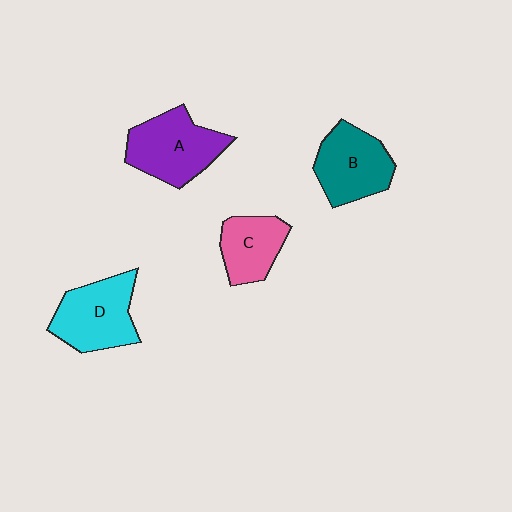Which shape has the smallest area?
Shape C (pink).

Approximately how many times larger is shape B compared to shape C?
Approximately 1.3 times.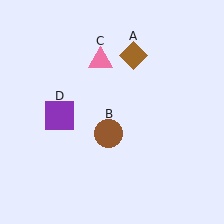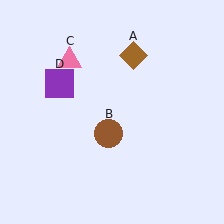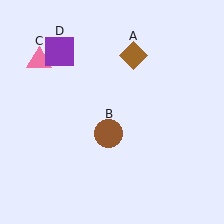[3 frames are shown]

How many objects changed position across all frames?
2 objects changed position: pink triangle (object C), purple square (object D).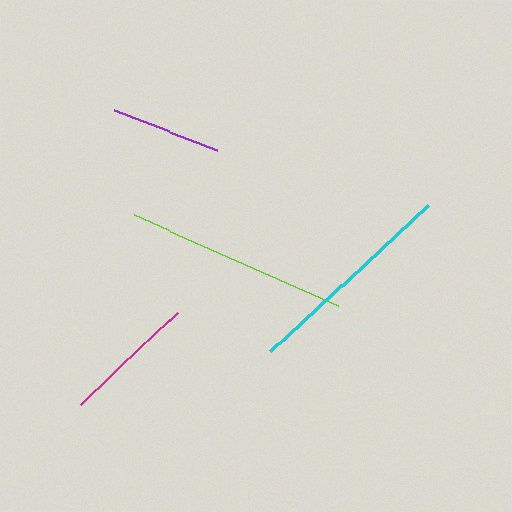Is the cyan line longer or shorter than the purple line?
The cyan line is longer than the purple line.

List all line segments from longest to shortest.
From longest to shortest: lime, cyan, magenta, purple.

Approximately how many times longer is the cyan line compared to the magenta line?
The cyan line is approximately 1.6 times the length of the magenta line.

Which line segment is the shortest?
The purple line is the shortest at approximately 110 pixels.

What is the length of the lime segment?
The lime segment is approximately 223 pixels long.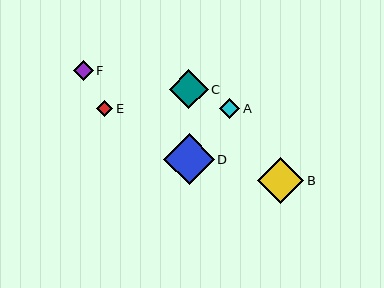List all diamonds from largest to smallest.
From largest to smallest: D, B, C, A, F, E.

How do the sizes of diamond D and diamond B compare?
Diamond D and diamond B are approximately the same size.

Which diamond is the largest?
Diamond D is the largest with a size of approximately 50 pixels.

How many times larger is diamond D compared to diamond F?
Diamond D is approximately 2.5 times the size of diamond F.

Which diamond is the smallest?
Diamond E is the smallest with a size of approximately 17 pixels.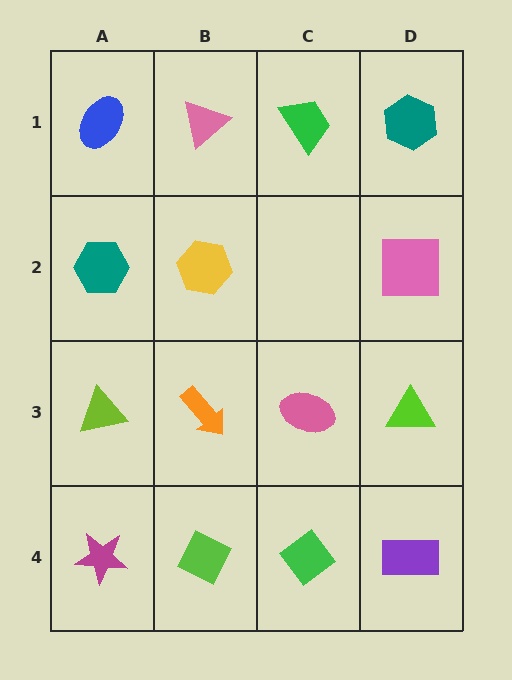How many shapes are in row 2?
3 shapes.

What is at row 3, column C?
A pink ellipse.